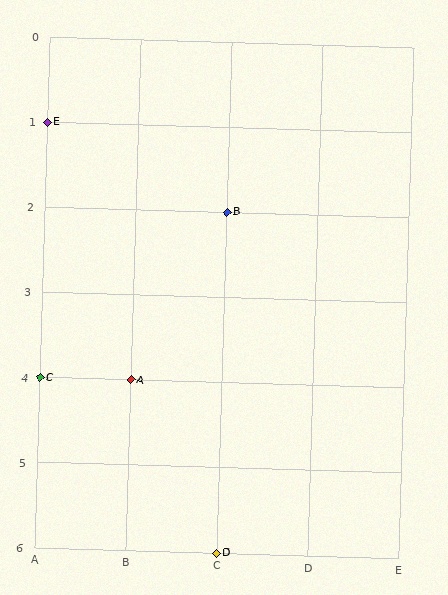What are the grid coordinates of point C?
Point C is at grid coordinates (A, 4).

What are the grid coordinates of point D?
Point D is at grid coordinates (C, 6).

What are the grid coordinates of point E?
Point E is at grid coordinates (A, 1).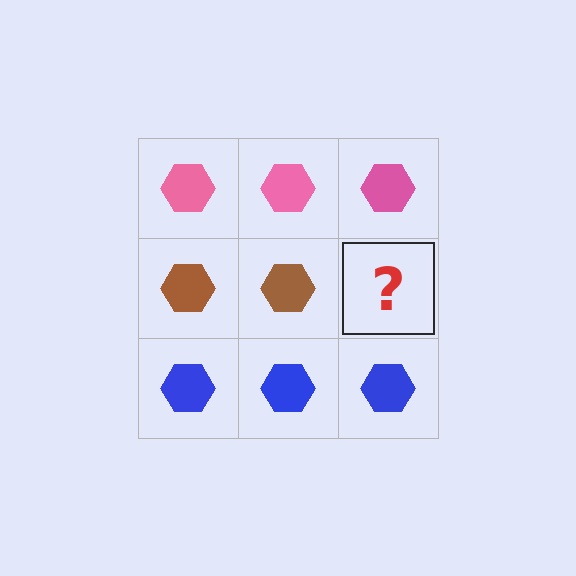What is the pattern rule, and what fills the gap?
The rule is that each row has a consistent color. The gap should be filled with a brown hexagon.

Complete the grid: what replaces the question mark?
The question mark should be replaced with a brown hexagon.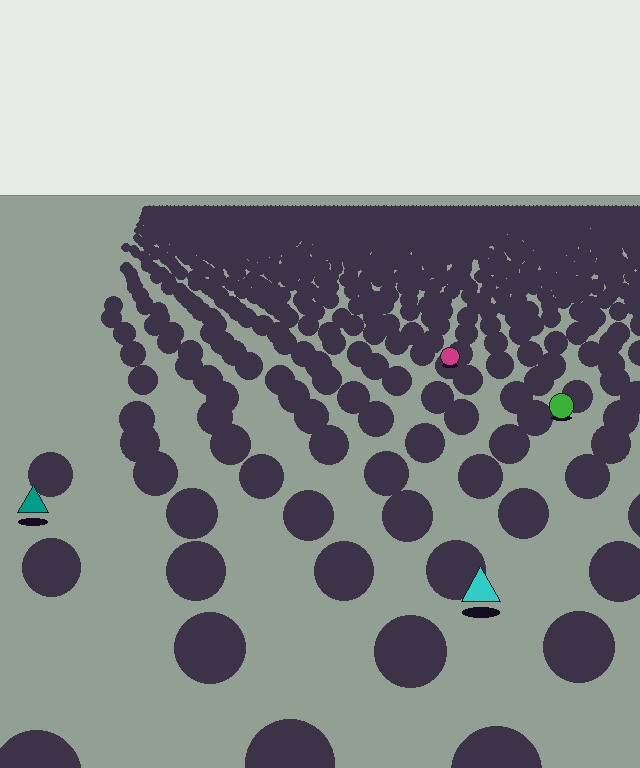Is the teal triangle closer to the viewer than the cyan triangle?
No. The cyan triangle is closer — you can tell from the texture gradient: the ground texture is coarser near it.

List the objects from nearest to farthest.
From nearest to farthest: the cyan triangle, the teal triangle, the green circle, the magenta circle.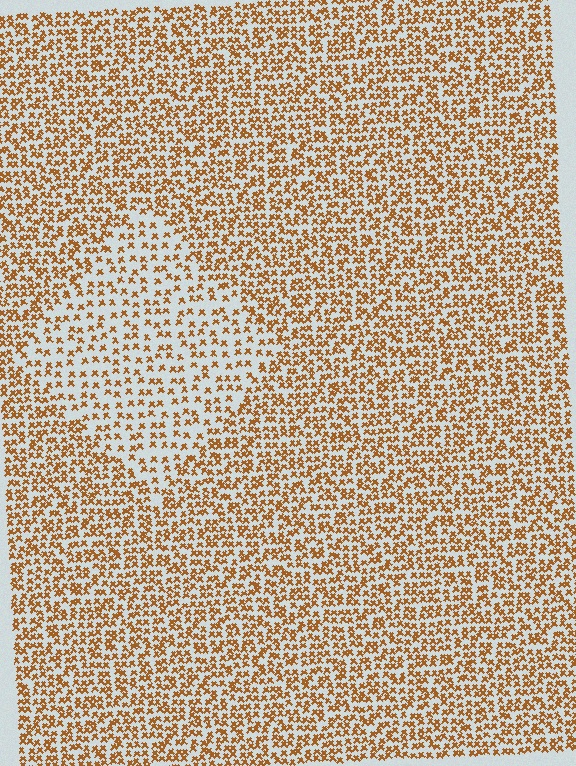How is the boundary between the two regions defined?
The boundary is defined by a change in element density (approximately 1.9x ratio). All elements are the same color, size, and shape.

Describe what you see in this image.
The image contains small brown elements arranged at two different densities. A diamond-shaped region is visible where the elements are less densely packed than the surrounding area.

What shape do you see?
I see a diamond.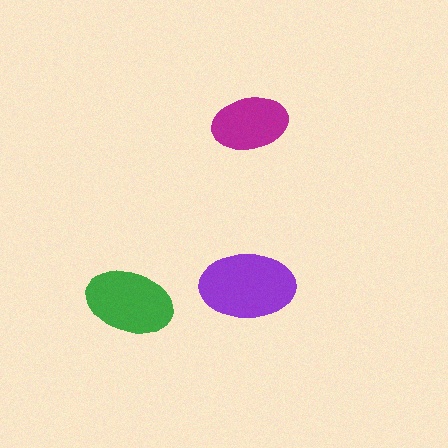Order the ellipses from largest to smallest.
the purple one, the green one, the magenta one.